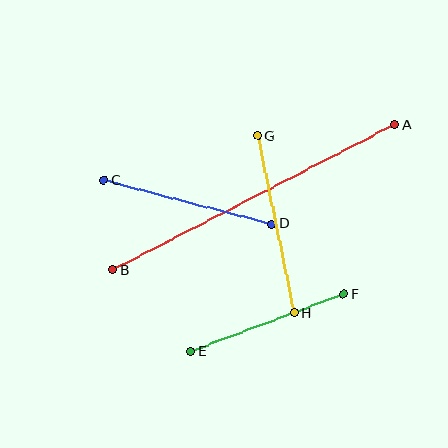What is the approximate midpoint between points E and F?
The midpoint is at approximately (267, 323) pixels.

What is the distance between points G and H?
The distance is approximately 181 pixels.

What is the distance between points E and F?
The distance is approximately 164 pixels.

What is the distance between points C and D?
The distance is approximately 174 pixels.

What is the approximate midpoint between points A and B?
The midpoint is at approximately (254, 197) pixels.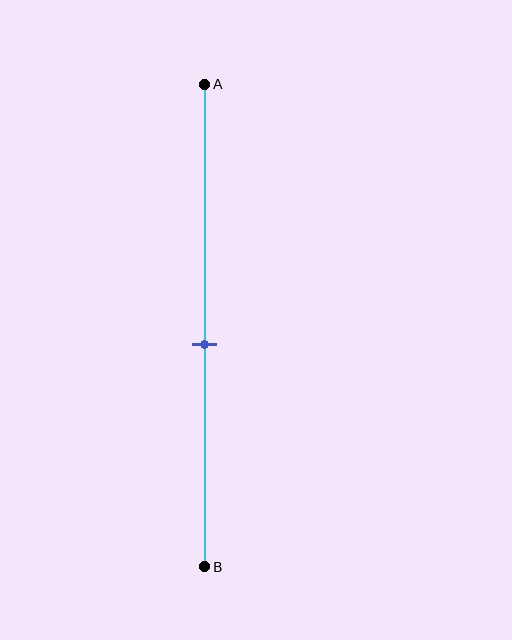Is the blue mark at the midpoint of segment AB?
No, the mark is at about 55% from A, not at the 50% midpoint.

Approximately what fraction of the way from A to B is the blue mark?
The blue mark is approximately 55% of the way from A to B.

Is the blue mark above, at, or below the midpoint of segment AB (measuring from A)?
The blue mark is below the midpoint of segment AB.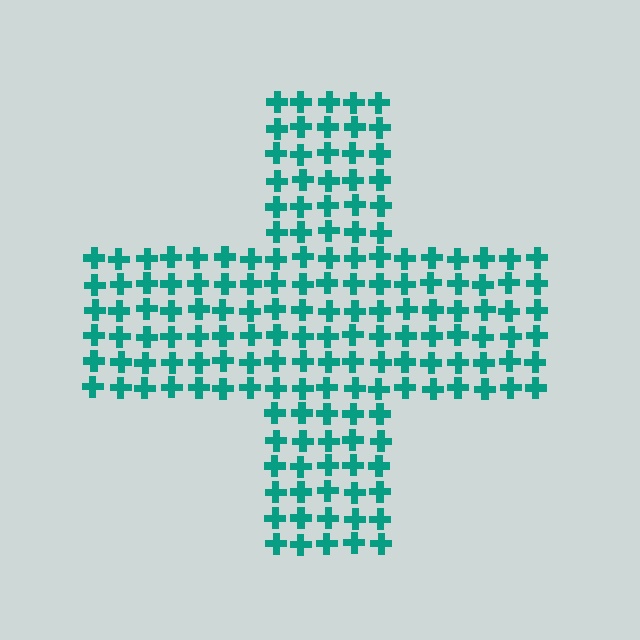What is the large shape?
The large shape is a cross.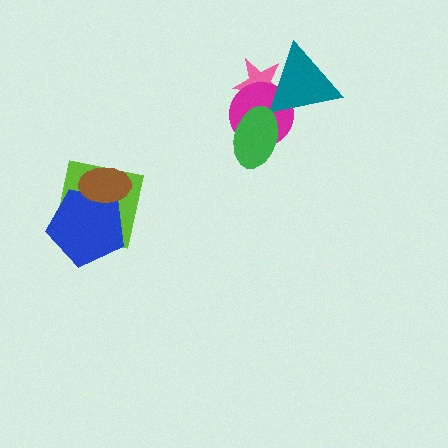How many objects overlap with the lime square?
2 objects overlap with the lime square.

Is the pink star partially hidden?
Yes, it is partially covered by another shape.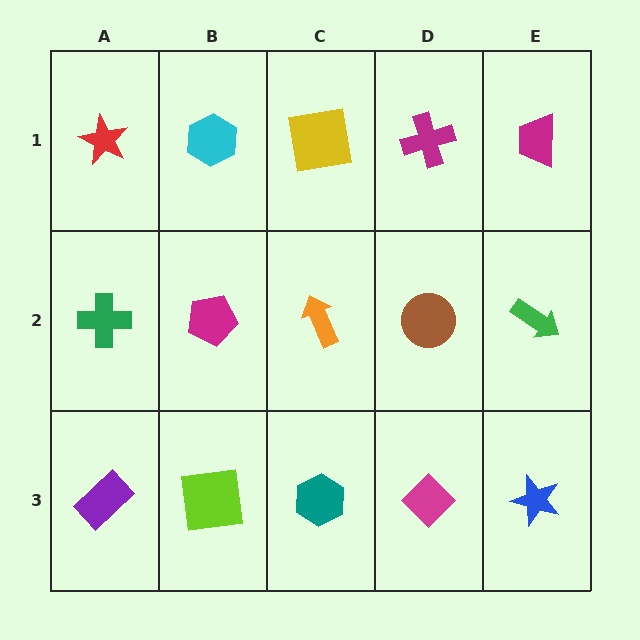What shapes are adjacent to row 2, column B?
A cyan hexagon (row 1, column B), a lime square (row 3, column B), a green cross (row 2, column A), an orange arrow (row 2, column C).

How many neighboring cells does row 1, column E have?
2.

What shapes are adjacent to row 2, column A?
A red star (row 1, column A), a purple rectangle (row 3, column A), a magenta pentagon (row 2, column B).